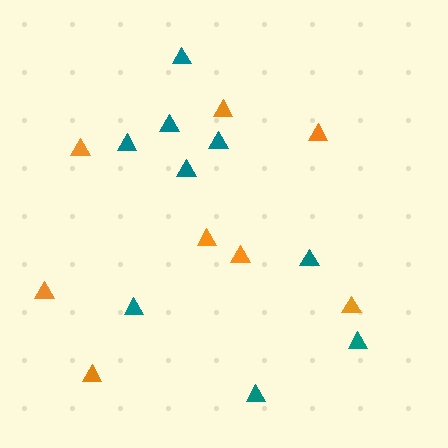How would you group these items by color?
There are 2 groups: one group of teal triangles (9) and one group of orange triangles (8).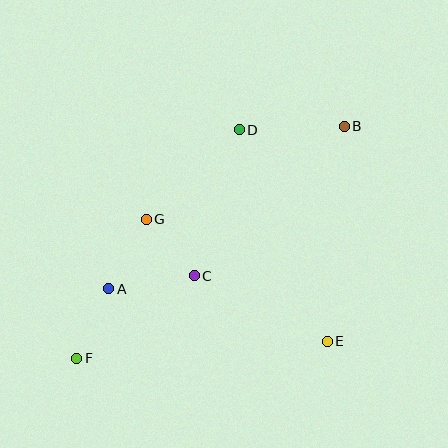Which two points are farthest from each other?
Points B and F are farthest from each other.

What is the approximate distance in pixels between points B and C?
The distance between B and C is approximately 212 pixels.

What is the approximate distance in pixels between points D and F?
The distance between D and F is approximately 280 pixels.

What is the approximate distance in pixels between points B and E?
The distance between B and E is approximately 216 pixels.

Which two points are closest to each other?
Points C and G are closest to each other.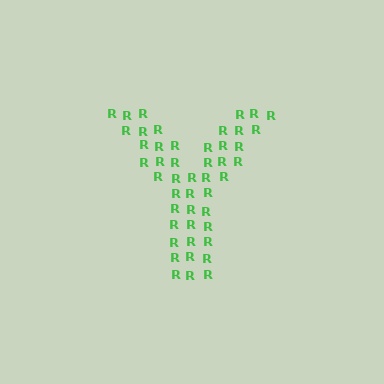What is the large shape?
The large shape is the letter Y.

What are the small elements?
The small elements are letter R's.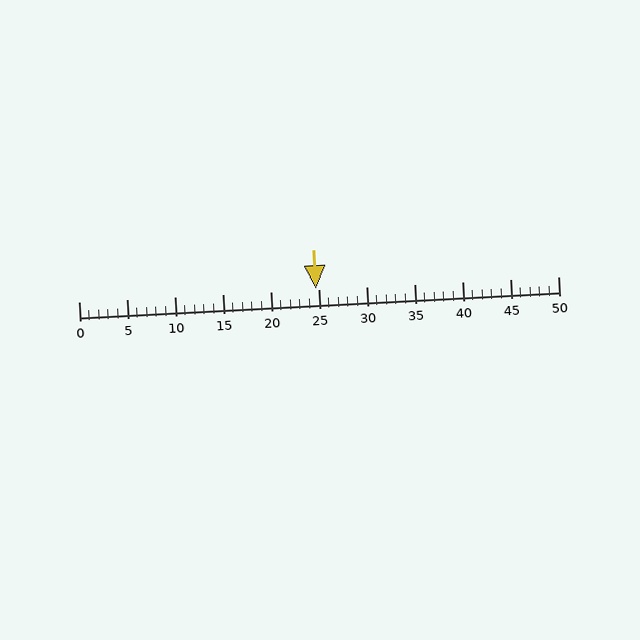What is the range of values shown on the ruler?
The ruler shows values from 0 to 50.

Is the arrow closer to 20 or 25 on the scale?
The arrow is closer to 25.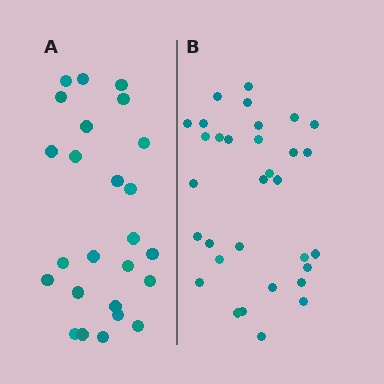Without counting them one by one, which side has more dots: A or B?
Region B (the right region) has more dots.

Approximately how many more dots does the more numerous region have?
Region B has roughly 8 or so more dots than region A.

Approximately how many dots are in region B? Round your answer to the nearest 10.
About 30 dots. (The exact count is 32, which rounds to 30.)